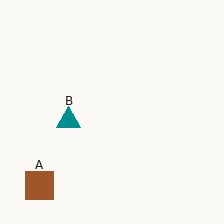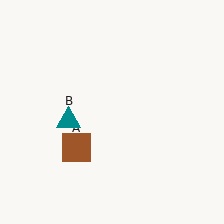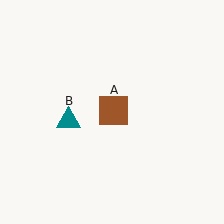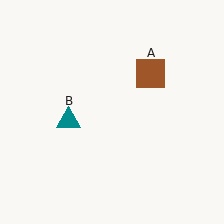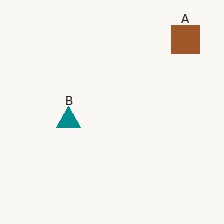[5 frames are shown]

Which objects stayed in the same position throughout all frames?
Teal triangle (object B) remained stationary.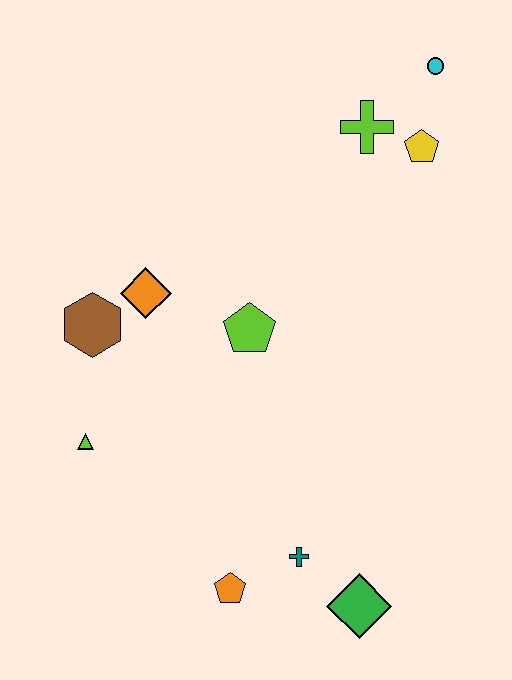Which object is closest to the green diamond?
The teal cross is closest to the green diamond.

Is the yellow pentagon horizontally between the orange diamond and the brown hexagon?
No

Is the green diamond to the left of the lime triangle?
No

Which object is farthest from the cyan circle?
The orange pentagon is farthest from the cyan circle.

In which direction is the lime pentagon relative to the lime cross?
The lime pentagon is below the lime cross.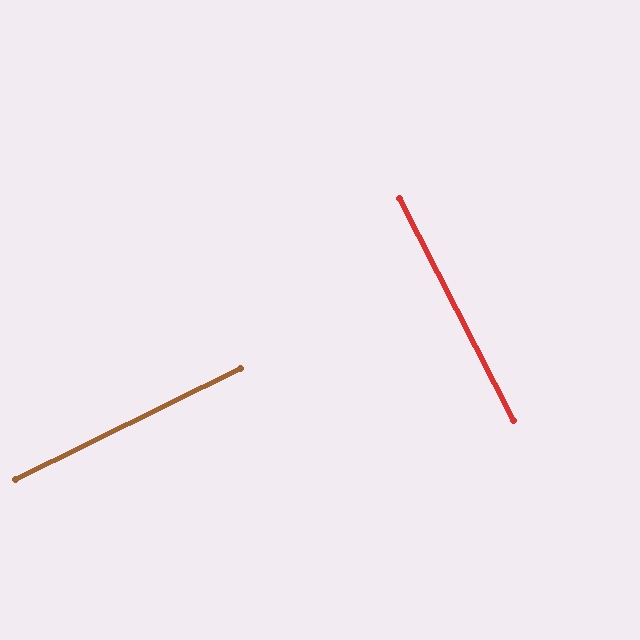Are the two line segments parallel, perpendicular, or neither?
Perpendicular — they meet at approximately 89°.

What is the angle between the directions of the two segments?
Approximately 89 degrees.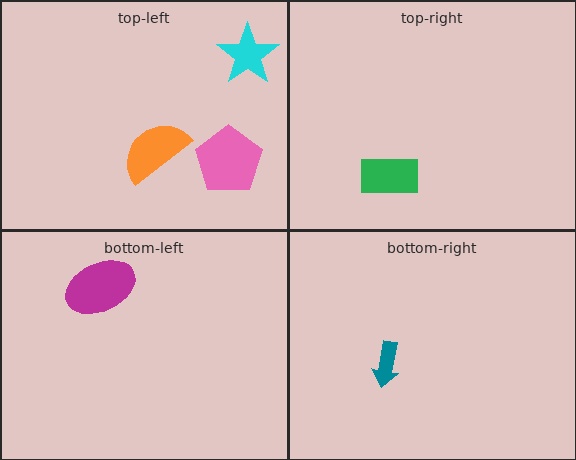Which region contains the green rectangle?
The top-right region.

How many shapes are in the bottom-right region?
1.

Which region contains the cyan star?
The top-left region.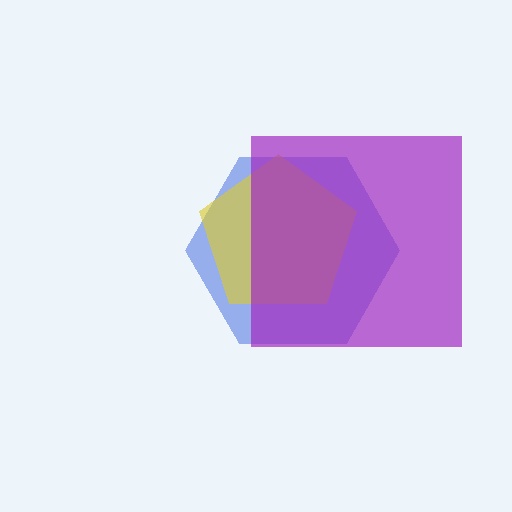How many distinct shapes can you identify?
There are 3 distinct shapes: a blue hexagon, a yellow pentagon, a purple square.